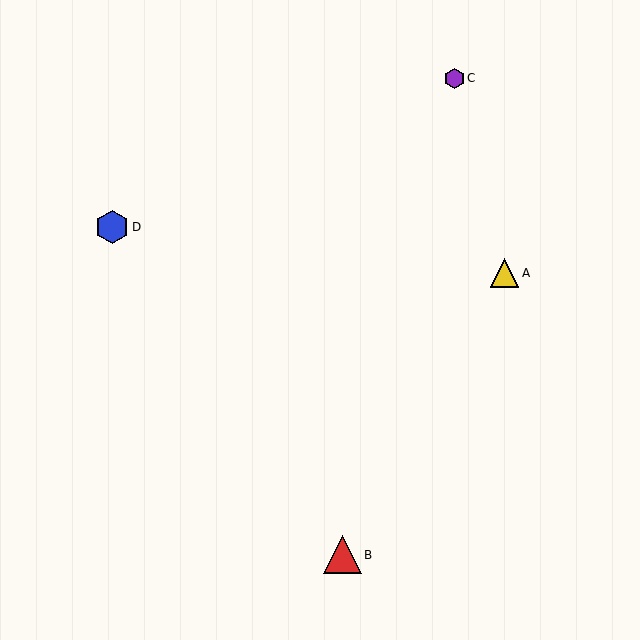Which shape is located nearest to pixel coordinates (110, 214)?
The blue hexagon (labeled D) at (112, 227) is nearest to that location.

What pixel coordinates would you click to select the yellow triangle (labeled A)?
Click at (505, 273) to select the yellow triangle A.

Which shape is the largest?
The red triangle (labeled B) is the largest.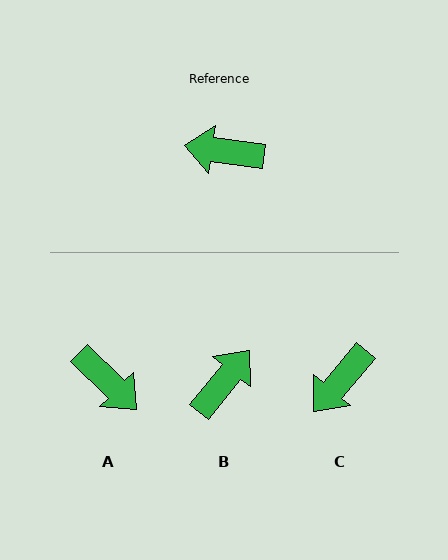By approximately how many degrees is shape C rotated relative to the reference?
Approximately 57 degrees counter-clockwise.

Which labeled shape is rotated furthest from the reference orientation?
A, about 144 degrees away.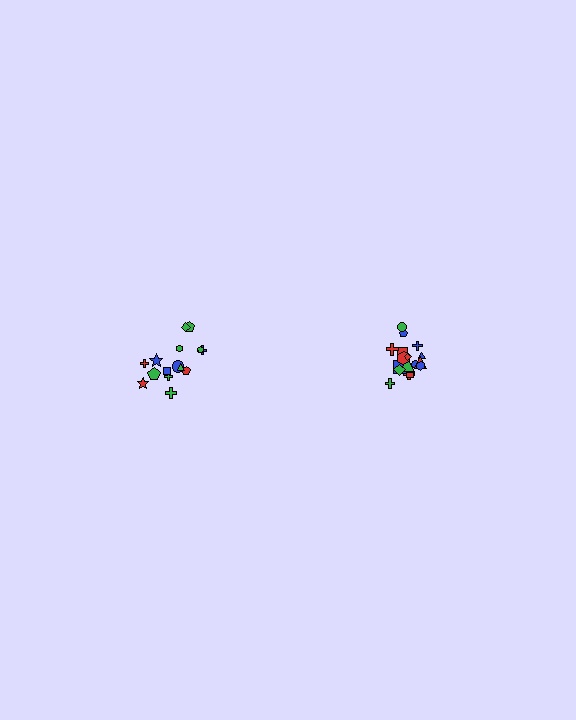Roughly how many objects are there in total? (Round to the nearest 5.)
Roughly 35 objects in total.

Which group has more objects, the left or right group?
The right group.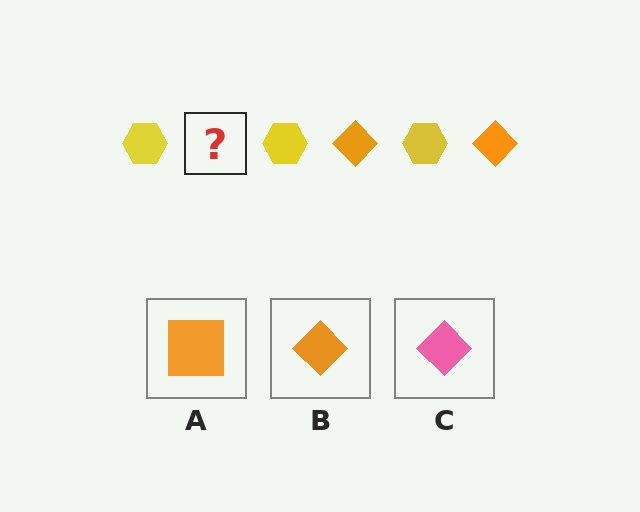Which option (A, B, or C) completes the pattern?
B.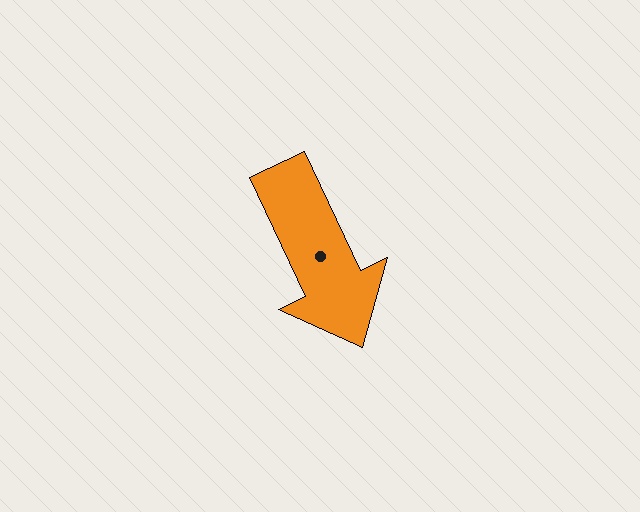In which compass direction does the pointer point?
Southeast.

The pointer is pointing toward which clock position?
Roughly 5 o'clock.